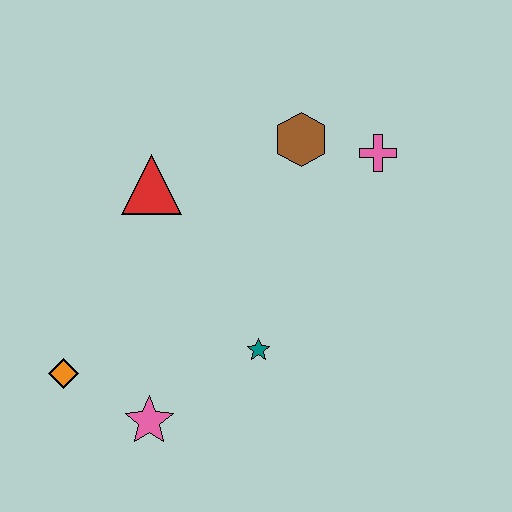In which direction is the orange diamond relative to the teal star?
The orange diamond is to the left of the teal star.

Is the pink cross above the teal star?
Yes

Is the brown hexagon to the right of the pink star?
Yes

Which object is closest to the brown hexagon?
The pink cross is closest to the brown hexagon.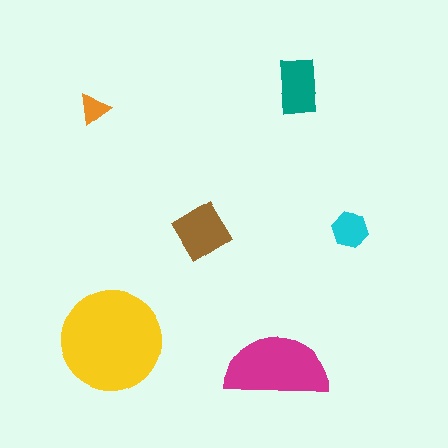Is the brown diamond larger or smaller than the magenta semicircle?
Smaller.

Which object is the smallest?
The orange triangle.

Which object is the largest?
The yellow circle.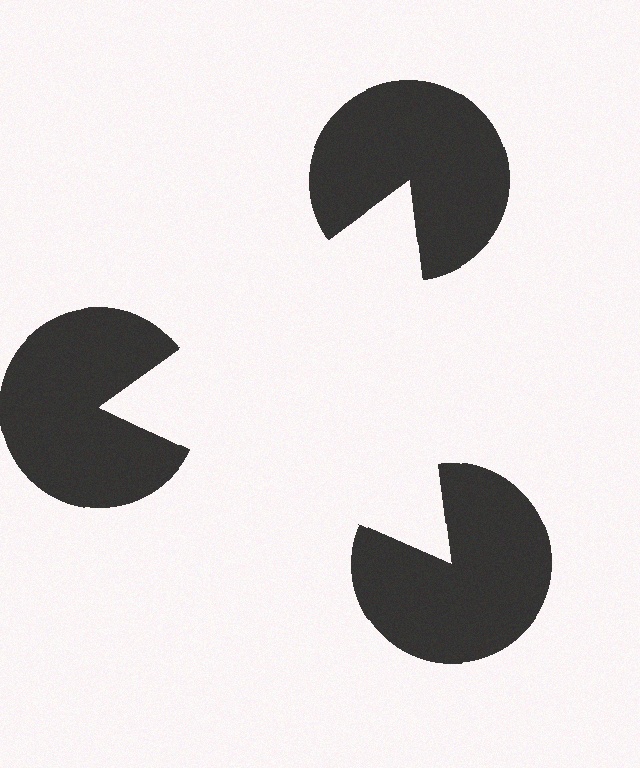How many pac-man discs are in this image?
There are 3 — one at each vertex of the illusory triangle.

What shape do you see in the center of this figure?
An illusory triangle — its edges are inferred from the aligned wedge cuts in the pac-man discs, not physically drawn.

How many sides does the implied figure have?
3 sides.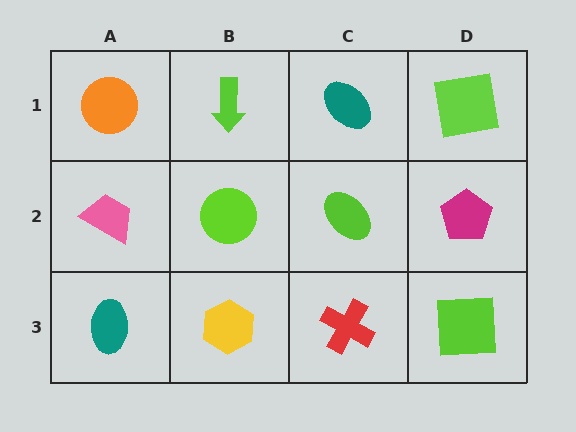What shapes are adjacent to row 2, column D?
A lime square (row 1, column D), a lime square (row 3, column D), a lime ellipse (row 2, column C).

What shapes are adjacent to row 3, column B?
A lime circle (row 2, column B), a teal ellipse (row 3, column A), a red cross (row 3, column C).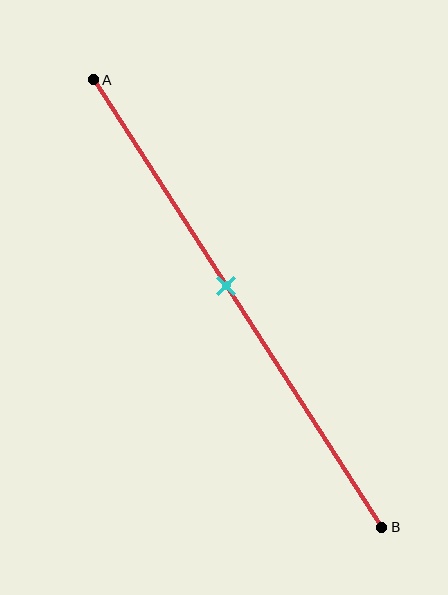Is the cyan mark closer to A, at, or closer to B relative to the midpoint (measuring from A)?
The cyan mark is closer to point A than the midpoint of segment AB.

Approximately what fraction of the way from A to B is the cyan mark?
The cyan mark is approximately 45% of the way from A to B.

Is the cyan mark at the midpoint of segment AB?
No, the mark is at about 45% from A, not at the 50% midpoint.